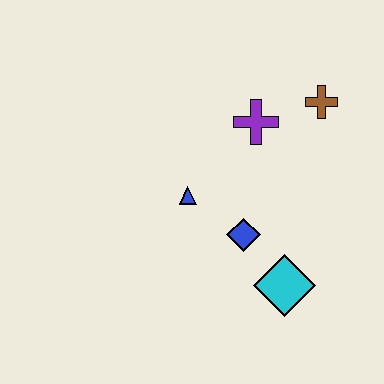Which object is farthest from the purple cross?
The cyan diamond is farthest from the purple cross.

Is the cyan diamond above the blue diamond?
No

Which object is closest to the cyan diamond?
The blue diamond is closest to the cyan diamond.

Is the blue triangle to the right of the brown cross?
No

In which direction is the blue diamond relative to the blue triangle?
The blue diamond is to the right of the blue triangle.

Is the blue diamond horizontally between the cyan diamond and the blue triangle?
Yes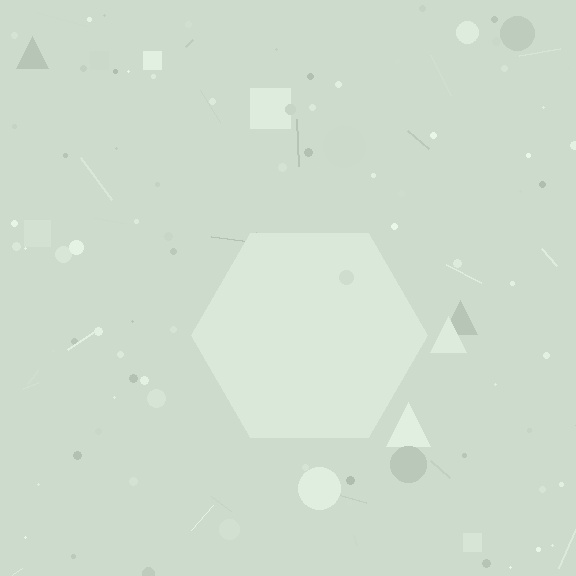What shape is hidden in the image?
A hexagon is hidden in the image.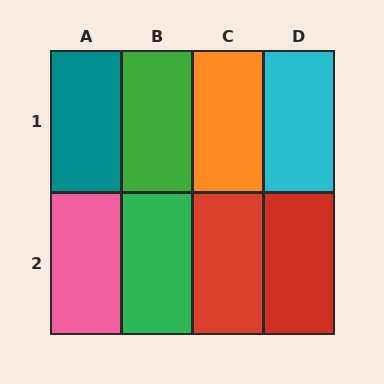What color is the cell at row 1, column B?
Green.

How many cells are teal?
1 cell is teal.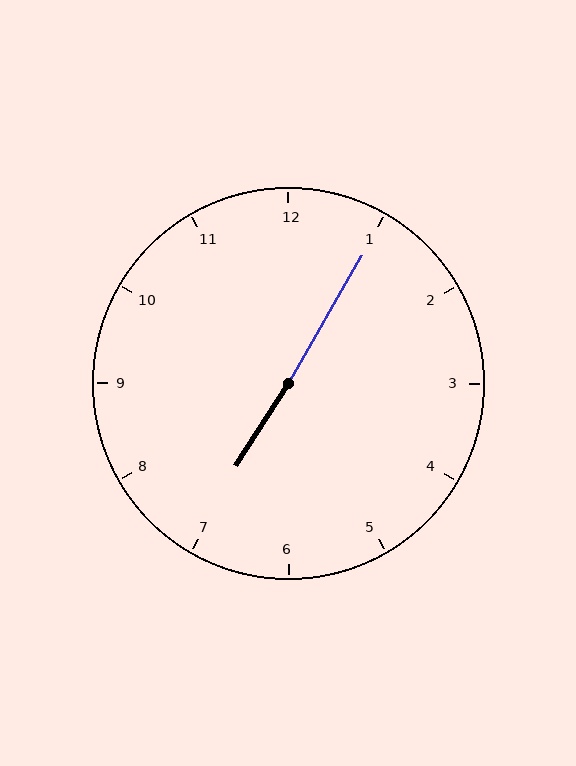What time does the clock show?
7:05.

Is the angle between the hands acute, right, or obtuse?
It is obtuse.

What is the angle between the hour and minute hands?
Approximately 178 degrees.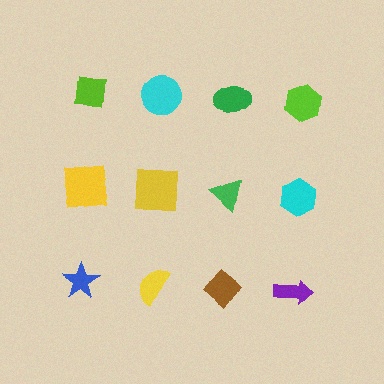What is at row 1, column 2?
A cyan circle.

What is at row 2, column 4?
A cyan hexagon.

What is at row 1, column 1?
A lime square.